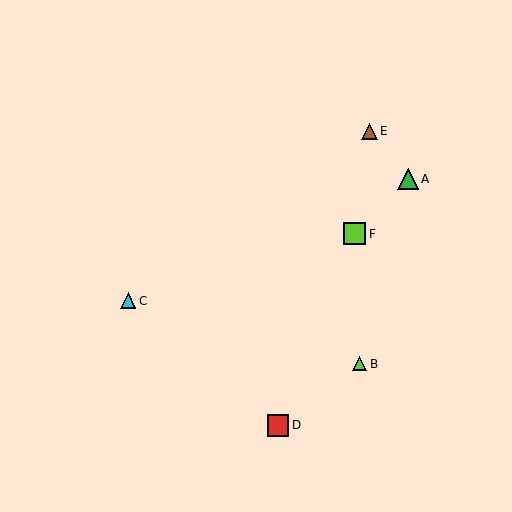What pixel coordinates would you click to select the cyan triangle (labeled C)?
Click at (128, 301) to select the cyan triangle C.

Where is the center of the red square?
The center of the red square is at (278, 425).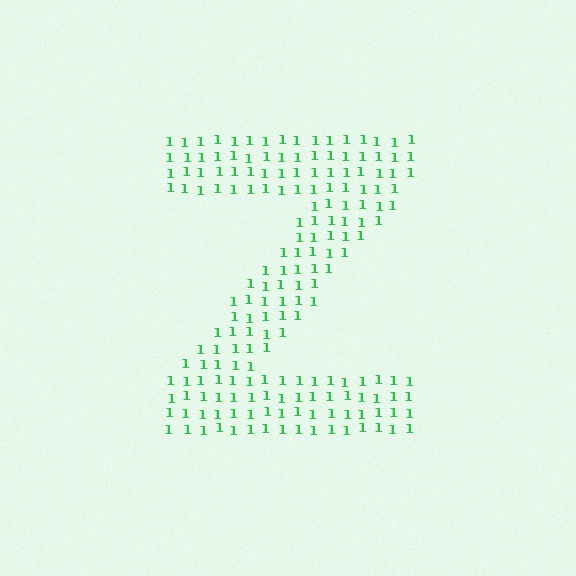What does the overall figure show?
The overall figure shows the letter Z.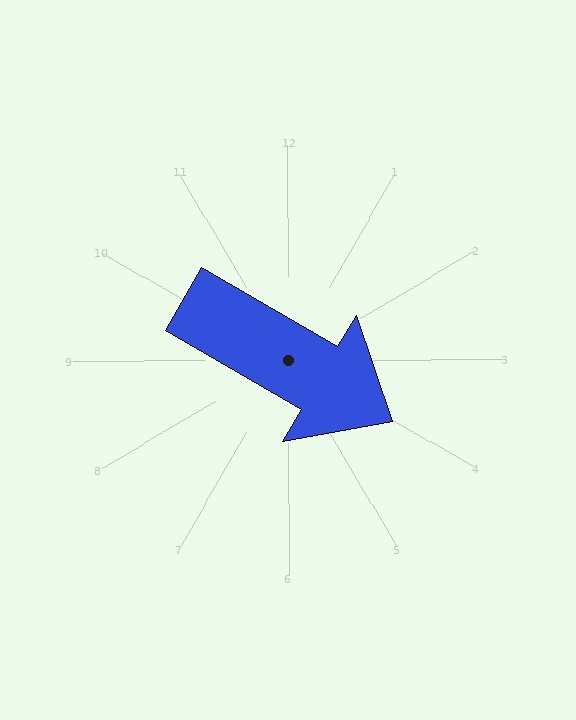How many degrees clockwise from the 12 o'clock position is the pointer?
Approximately 120 degrees.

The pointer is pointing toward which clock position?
Roughly 4 o'clock.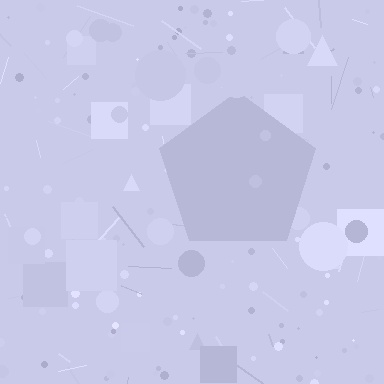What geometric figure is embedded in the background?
A pentagon is embedded in the background.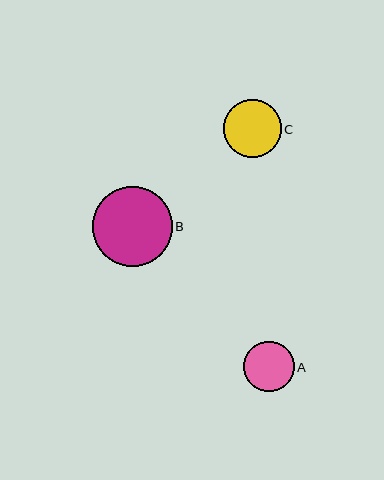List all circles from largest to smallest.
From largest to smallest: B, C, A.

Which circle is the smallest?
Circle A is the smallest with a size of approximately 51 pixels.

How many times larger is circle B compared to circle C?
Circle B is approximately 1.4 times the size of circle C.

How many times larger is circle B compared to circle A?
Circle B is approximately 1.6 times the size of circle A.